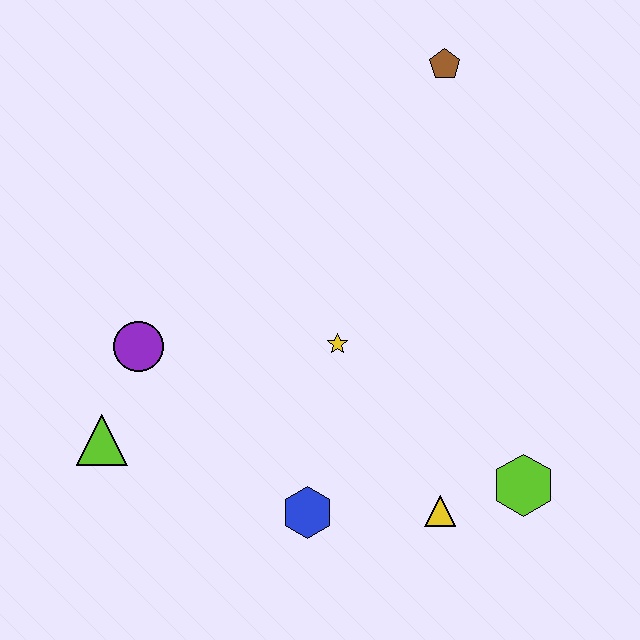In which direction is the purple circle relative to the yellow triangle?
The purple circle is to the left of the yellow triangle.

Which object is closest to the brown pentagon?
The yellow star is closest to the brown pentagon.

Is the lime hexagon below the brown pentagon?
Yes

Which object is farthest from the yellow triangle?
The brown pentagon is farthest from the yellow triangle.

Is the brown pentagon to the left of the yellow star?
No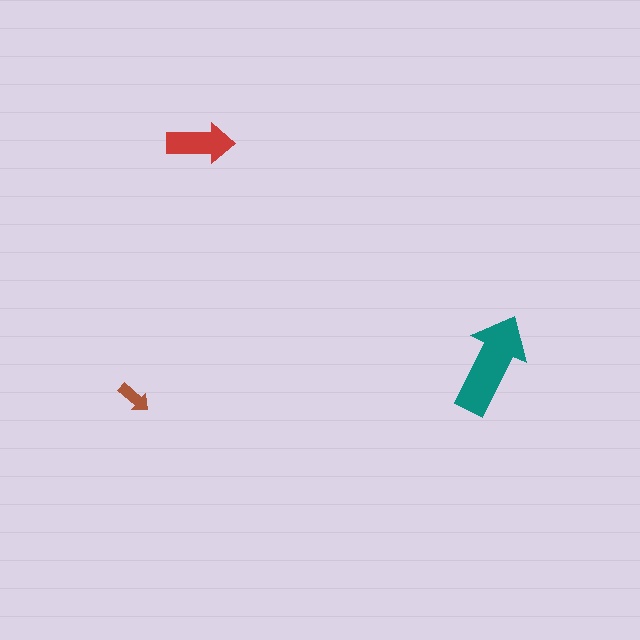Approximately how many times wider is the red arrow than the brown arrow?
About 2 times wider.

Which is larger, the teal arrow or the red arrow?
The teal one.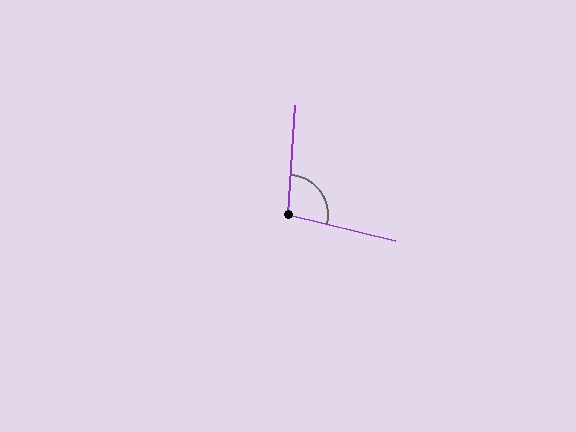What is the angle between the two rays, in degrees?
Approximately 100 degrees.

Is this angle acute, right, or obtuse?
It is obtuse.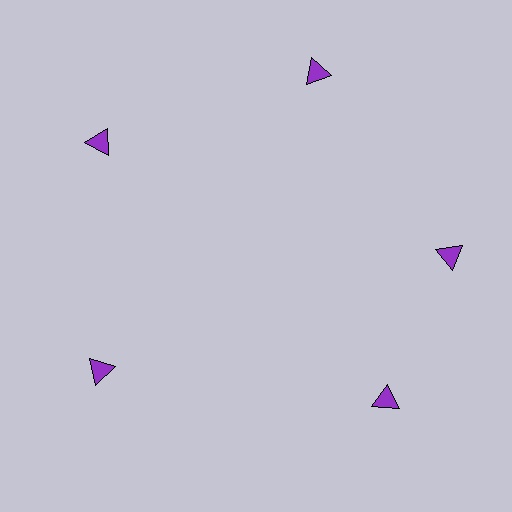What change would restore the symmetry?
The symmetry would be restored by rotating it back into even spacing with its neighbors so that all 5 triangles sit at equal angles and equal distance from the center.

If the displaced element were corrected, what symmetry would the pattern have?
It would have 5-fold rotational symmetry — the pattern would map onto itself every 72 degrees.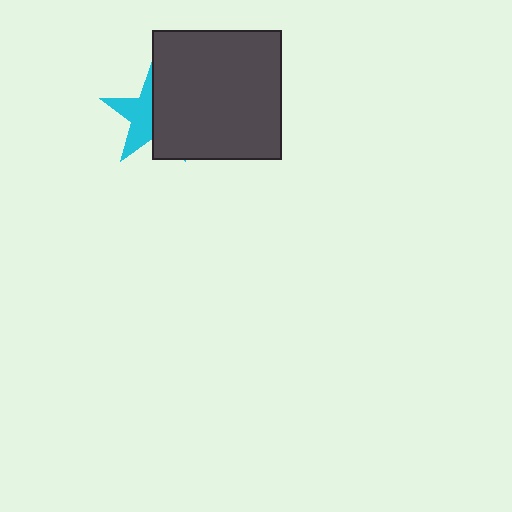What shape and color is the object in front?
The object in front is a dark gray square.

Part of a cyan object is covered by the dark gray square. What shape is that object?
It is a star.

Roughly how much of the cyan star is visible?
About half of it is visible (roughly 48%).